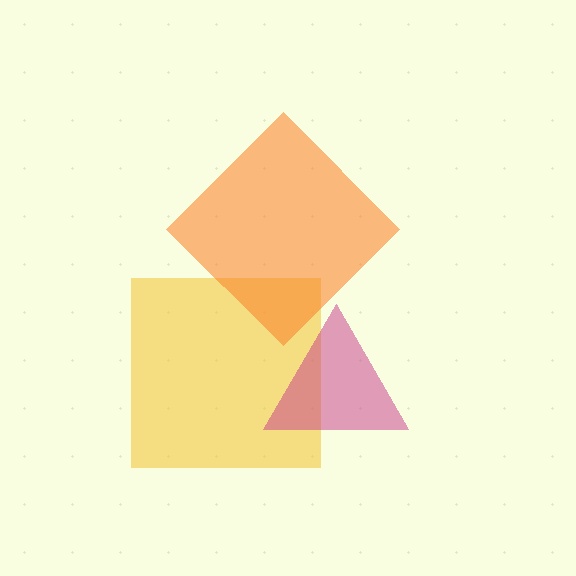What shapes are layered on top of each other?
The layered shapes are: a yellow square, an orange diamond, a magenta triangle.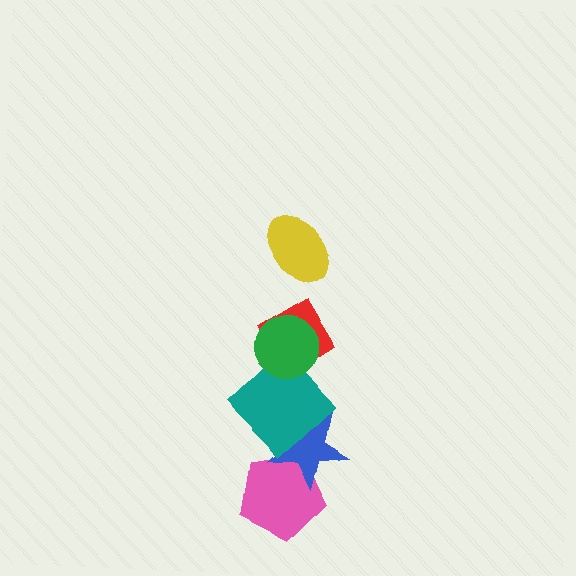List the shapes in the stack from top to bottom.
From top to bottom: the yellow ellipse, the green circle, the red diamond, the teal diamond, the blue star, the pink pentagon.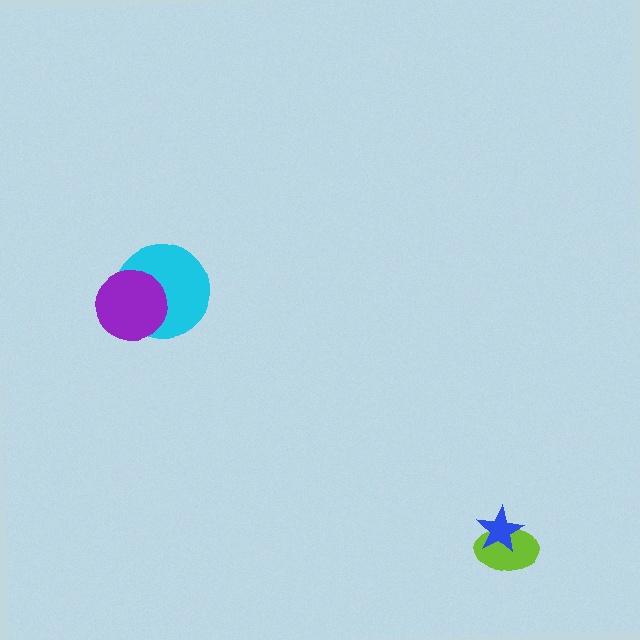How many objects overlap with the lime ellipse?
1 object overlaps with the lime ellipse.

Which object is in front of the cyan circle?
The purple circle is in front of the cyan circle.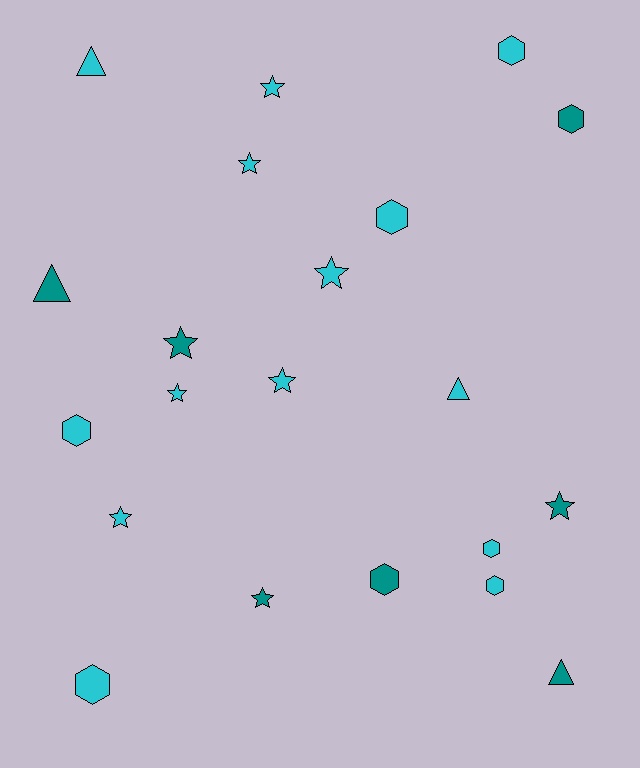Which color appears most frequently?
Cyan, with 14 objects.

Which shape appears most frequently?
Star, with 9 objects.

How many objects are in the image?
There are 21 objects.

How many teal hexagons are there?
There are 2 teal hexagons.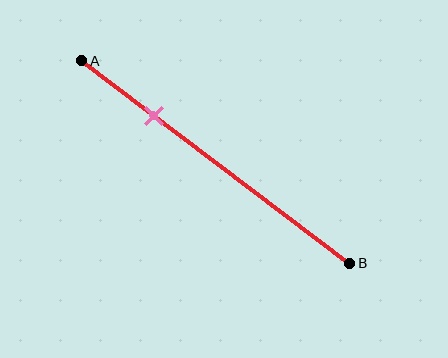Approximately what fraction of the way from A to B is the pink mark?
The pink mark is approximately 25% of the way from A to B.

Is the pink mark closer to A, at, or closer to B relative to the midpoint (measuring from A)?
The pink mark is closer to point A than the midpoint of segment AB.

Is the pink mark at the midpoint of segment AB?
No, the mark is at about 25% from A, not at the 50% midpoint.